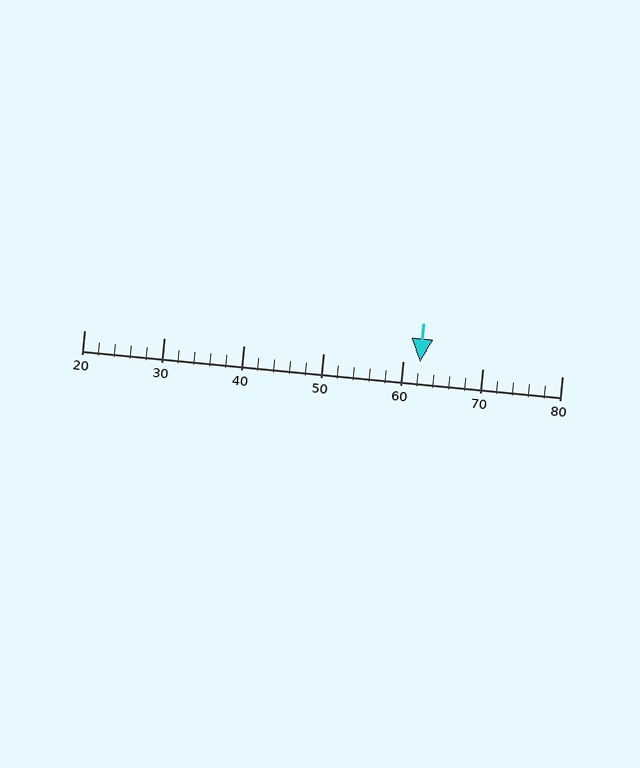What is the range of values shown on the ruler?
The ruler shows values from 20 to 80.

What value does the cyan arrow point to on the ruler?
The cyan arrow points to approximately 62.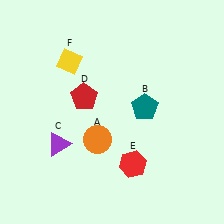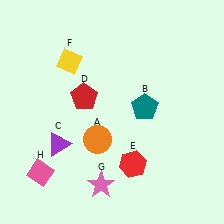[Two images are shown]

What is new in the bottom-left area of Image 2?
A pink star (G) was added in the bottom-left area of Image 2.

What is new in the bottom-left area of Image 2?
A pink diamond (H) was added in the bottom-left area of Image 2.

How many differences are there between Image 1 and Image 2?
There are 2 differences between the two images.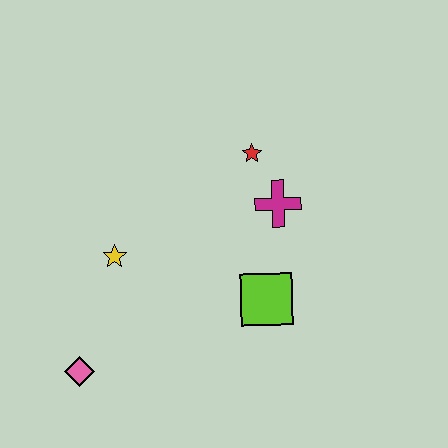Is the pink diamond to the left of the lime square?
Yes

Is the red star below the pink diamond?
No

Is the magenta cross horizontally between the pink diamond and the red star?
No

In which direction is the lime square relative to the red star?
The lime square is below the red star.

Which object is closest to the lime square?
The magenta cross is closest to the lime square.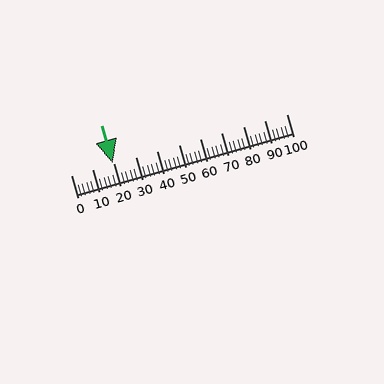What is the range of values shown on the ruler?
The ruler shows values from 0 to 100.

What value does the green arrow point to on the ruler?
The green arrow points to approximately 20.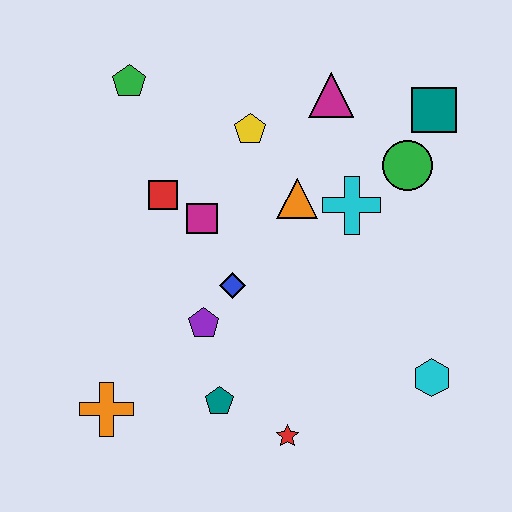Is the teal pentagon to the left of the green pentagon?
No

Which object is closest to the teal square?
The green circle is closest to the teal square.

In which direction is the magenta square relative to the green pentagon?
The magenta square is below the green pentagon.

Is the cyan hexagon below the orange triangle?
Yes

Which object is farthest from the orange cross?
The teal square is farthest from the orange cross.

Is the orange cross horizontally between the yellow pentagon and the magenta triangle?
No